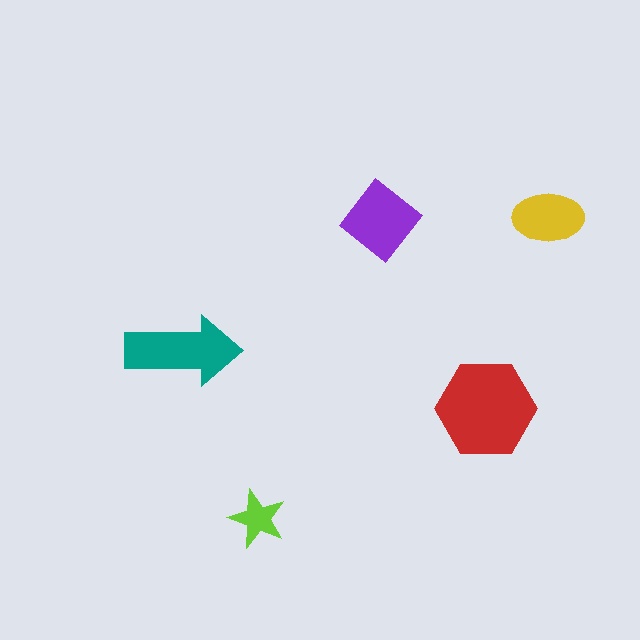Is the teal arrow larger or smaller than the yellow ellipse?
Larger.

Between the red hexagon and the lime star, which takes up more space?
The red hexagon.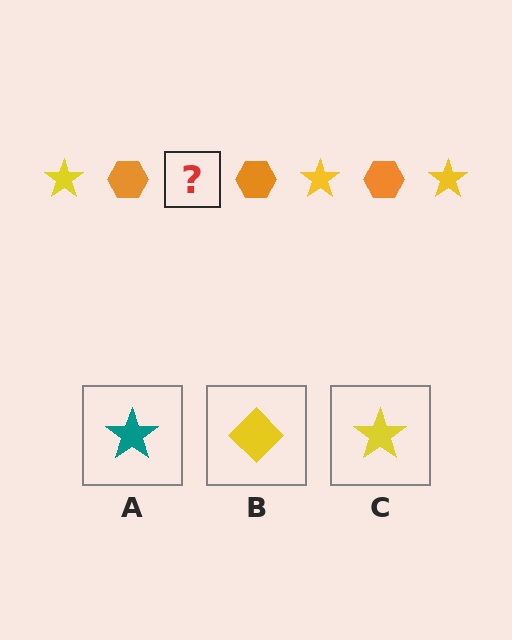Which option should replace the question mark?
Option C.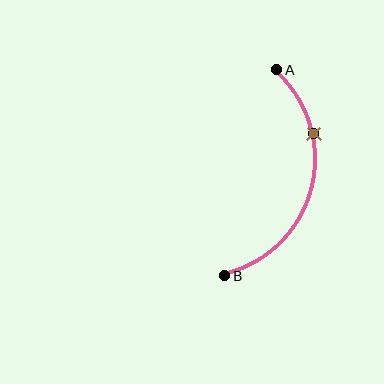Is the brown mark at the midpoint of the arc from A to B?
No. The brown mark lies on the arc but is closer to endpoint A. The arc midpoint would be at the point on the curve equidistant along the arc from both A and B.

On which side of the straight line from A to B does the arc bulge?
The arc bulges to the right of the straight line connecting A and B.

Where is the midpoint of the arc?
The arc midpoint is the point on the curve farthest from the straight line joining A and B. It sits to the right of that line.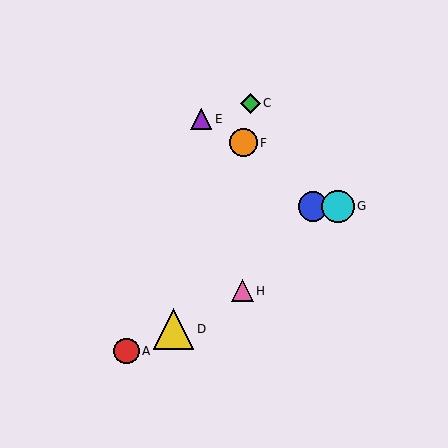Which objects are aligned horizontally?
Objects B, G are aligned horizontally.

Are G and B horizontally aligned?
Yes, both are at y≈206.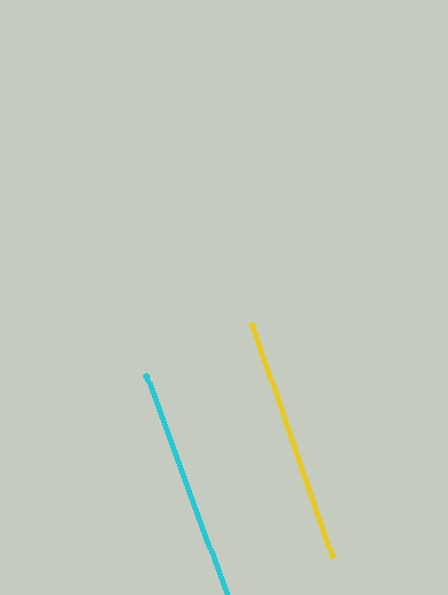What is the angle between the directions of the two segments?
Approximately 1 degree.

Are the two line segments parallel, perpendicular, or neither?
Parallel — their directions differ by only 1.3°.